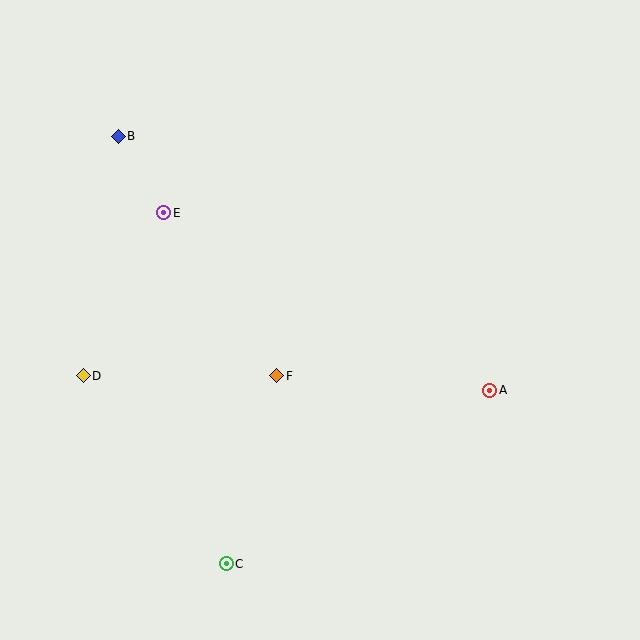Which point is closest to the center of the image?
Point F at (277, 376) is closest to the center.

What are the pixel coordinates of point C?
Point C is at (226, 564).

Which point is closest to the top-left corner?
Point B is closest to the top-left corner.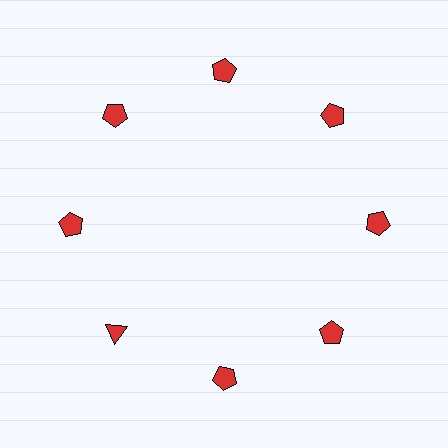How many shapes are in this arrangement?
There are 8 shapes arranged in a ring pattern.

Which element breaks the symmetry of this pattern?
The red triangle at roughly the 8 o'clock position breaks the symmetry. All other shapes are red pentagons.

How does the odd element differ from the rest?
It has a different shape: triangle instead of pentagon.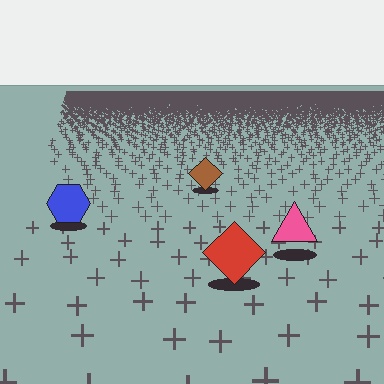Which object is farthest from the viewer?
The brown diamond is farthest from the viewer. It appears smaller and the ground texture around it is denser.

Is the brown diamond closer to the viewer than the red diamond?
No. The red diamond is closer — you can tell from the texture gradient: the ground texture is coarser near it.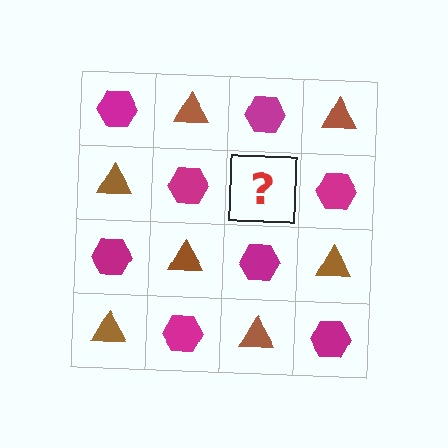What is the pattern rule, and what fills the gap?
The rule is that it alternates magenta hexagon and brown triangle in a checkerboard pattern. The gap should be filled with a brown triangle.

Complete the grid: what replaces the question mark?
The question mark should be replaced with a brown triangle.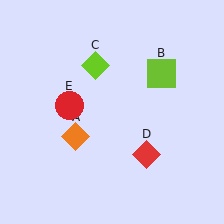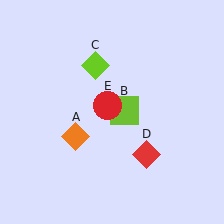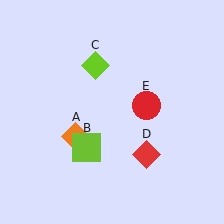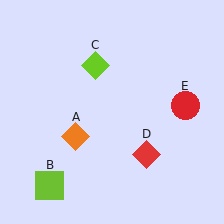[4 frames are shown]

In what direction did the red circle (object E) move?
The red circle (object E) moved right.